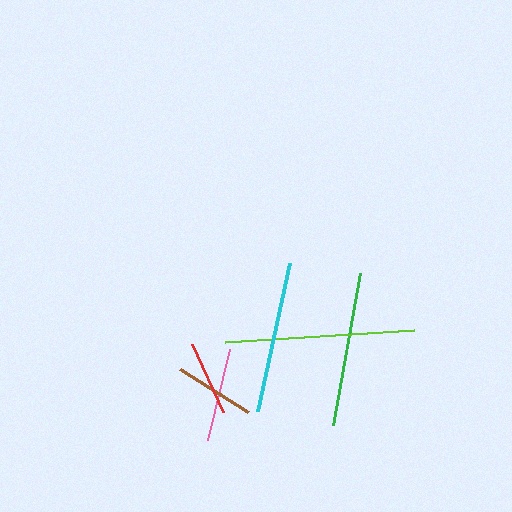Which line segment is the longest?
The lime line is the longest at approximately 189 pixels.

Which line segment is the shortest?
The red line is the shortest at approximately 75 pixels.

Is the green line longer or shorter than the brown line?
The green line is longer than the brown line.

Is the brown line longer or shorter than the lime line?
The lime line is longer than the brown line.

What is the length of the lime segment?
The lime segment is approximately 189 pixels long.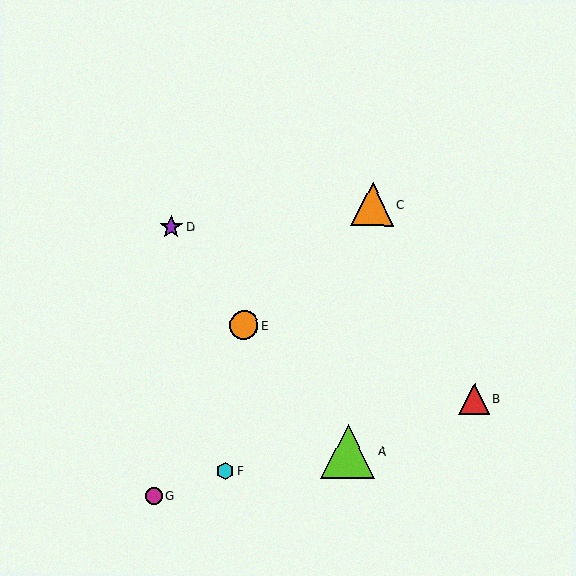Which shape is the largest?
The lime triangle (labeled A) is the largest.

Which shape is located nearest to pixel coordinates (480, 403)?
The red triangle (labeled B) at (474, 399) is nearest to that location.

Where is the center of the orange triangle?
The center of the orange triangle is at (372, 204).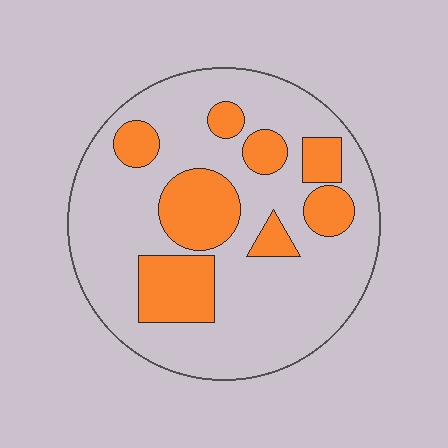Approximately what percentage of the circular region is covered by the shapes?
Approximately 25%.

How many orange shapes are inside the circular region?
8.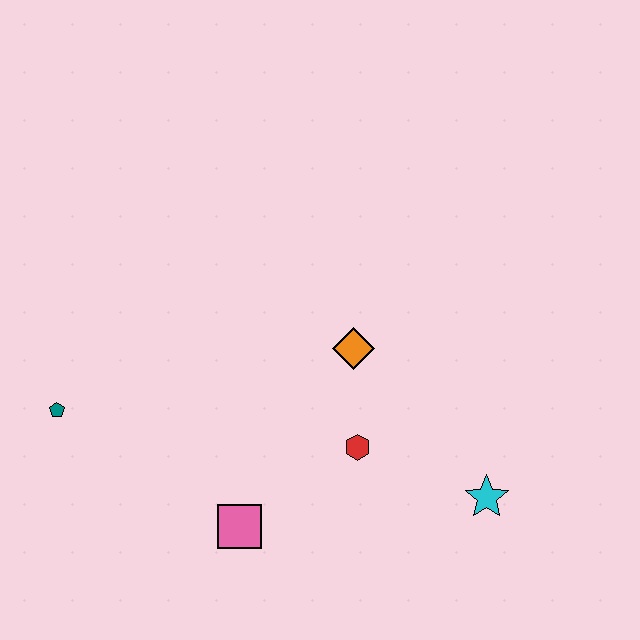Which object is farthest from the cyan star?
The teal pentagon is farthest from the cyan star.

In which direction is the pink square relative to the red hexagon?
The pink square is to the left of the red hexagon.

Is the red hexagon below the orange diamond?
Yes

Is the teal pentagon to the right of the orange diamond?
No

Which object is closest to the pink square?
The red hexagon is closest to the pink square.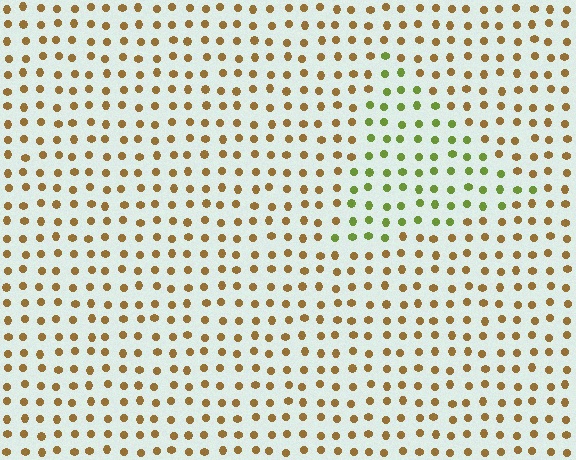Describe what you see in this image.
The image is filled with small brown elements in a uniform arrangement. A triangle-shaped region is visible where the elements are tinted to a slightly different hue, forming a subtle color boundary.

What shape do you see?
I see a triangle.